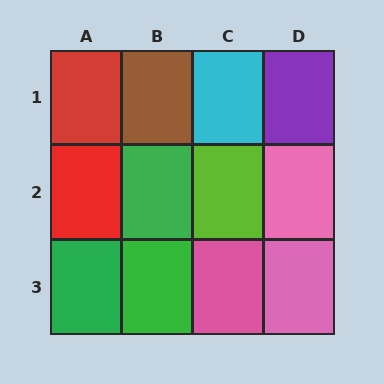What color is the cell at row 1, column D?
Purple.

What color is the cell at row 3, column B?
Green.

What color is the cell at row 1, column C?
Cyan.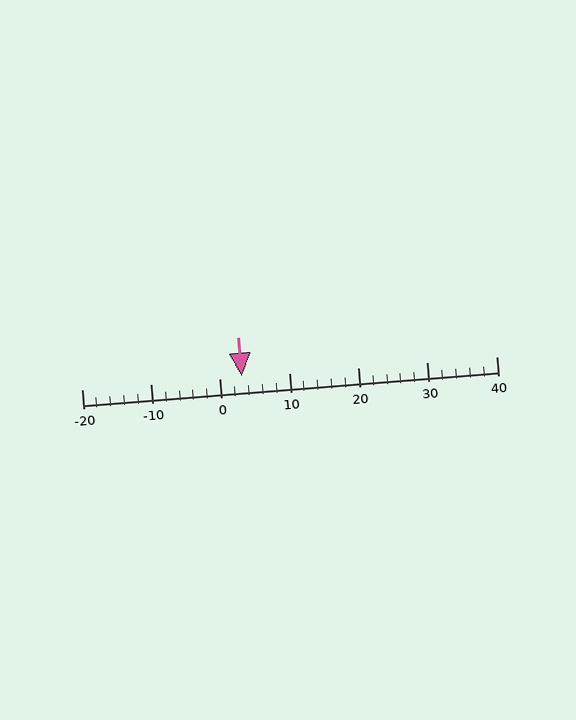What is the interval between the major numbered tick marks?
The major tick marks are spaced 10 units apart.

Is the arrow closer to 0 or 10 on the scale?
The arrow is closer to 0.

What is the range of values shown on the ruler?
The ruler shows values from -20 to 40.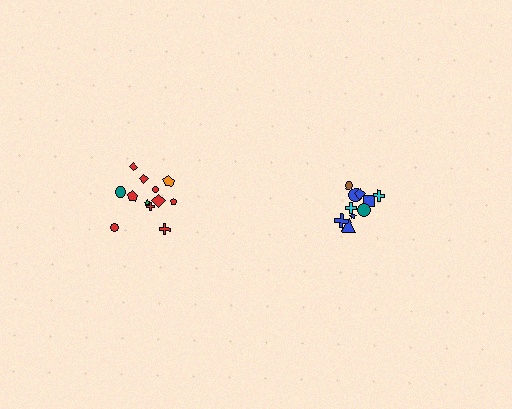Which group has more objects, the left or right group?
The left group.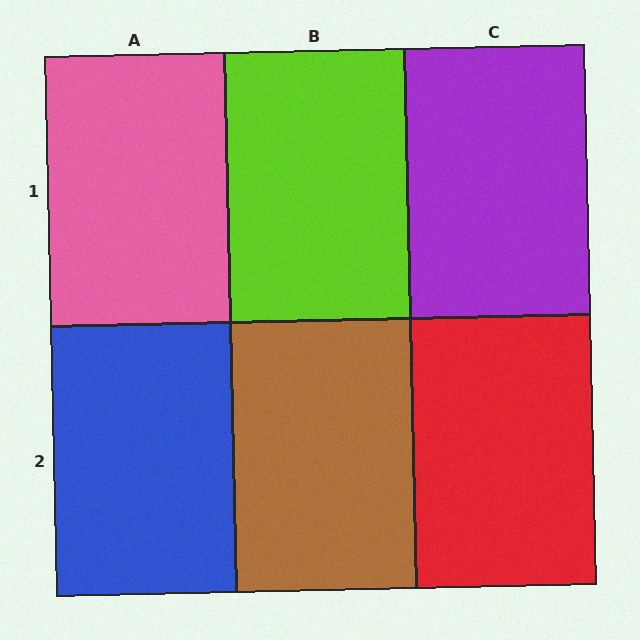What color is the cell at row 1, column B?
Lime.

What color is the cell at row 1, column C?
Purple.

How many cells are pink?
1 cell is pink.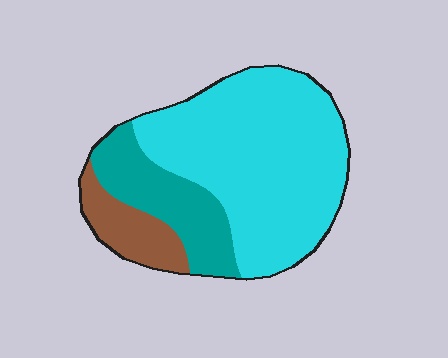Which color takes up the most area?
Cyan, at roughly 65%.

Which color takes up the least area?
Brown, at roughly 15%.